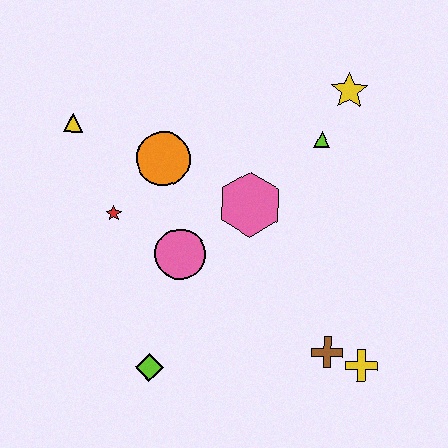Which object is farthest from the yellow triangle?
The yellow cross is farthest from the yellow triangle.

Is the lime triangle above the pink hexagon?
Yes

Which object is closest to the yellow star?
The lime triangle is closest to the yellow star.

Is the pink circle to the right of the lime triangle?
No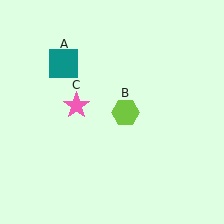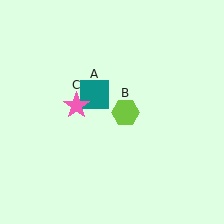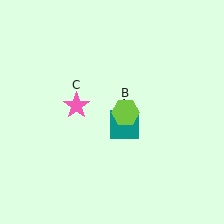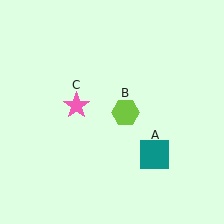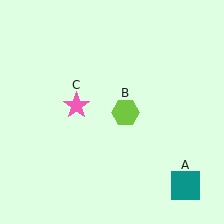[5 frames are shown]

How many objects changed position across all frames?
1 object changed position: teal square (object A).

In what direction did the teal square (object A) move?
The teal square (object A) moved down and to the right.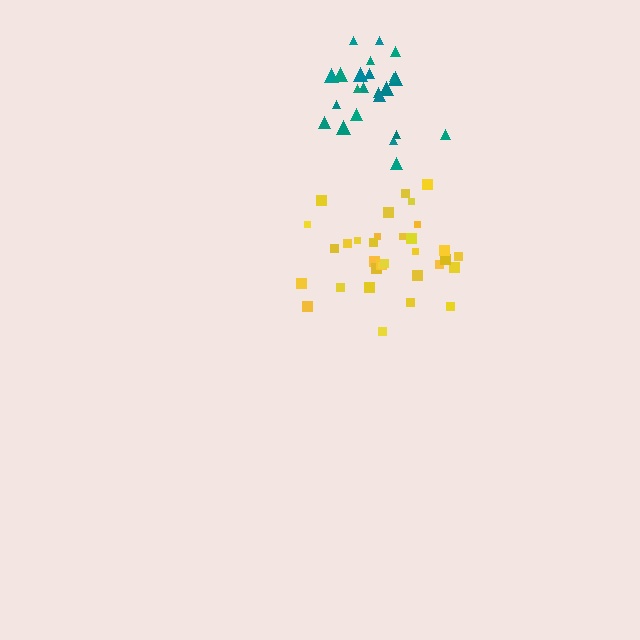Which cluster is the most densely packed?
Yellow.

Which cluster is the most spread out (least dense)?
Teal.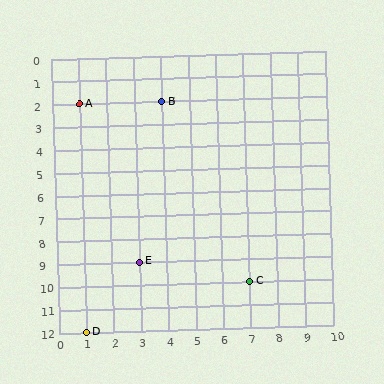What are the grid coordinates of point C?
Point C is at grid coordinates (7, 10).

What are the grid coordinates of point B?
Point B is at grid coordinates (4, 2).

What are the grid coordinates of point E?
Point E is at grid coordinates (3, 9).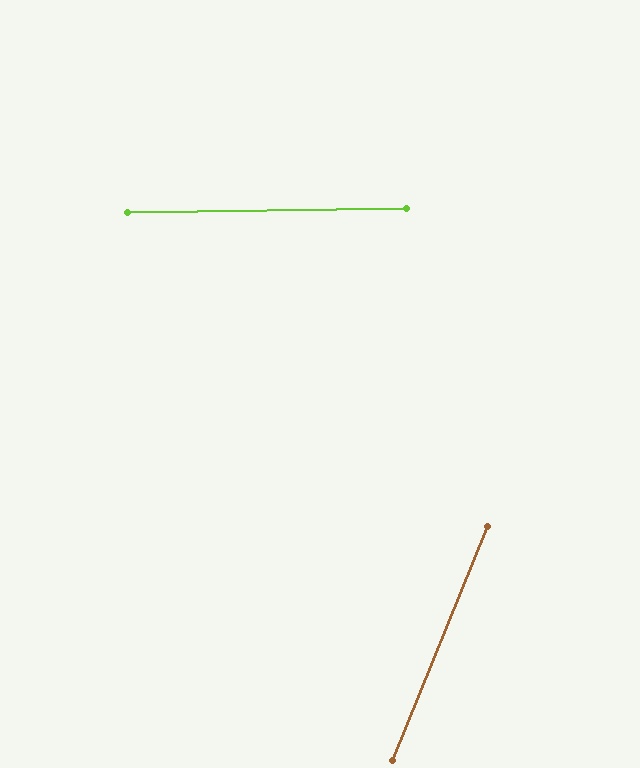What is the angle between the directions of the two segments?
Approximately 67 degrees.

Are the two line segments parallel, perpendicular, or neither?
Neither parallel nor perpendicular — they differ by about 67°.